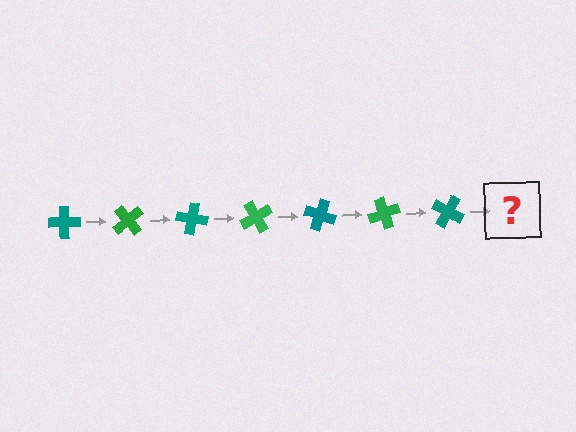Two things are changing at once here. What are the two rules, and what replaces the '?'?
The two rules are that it rotates 50 degrees each step and the color cycles through teal and green. The '?' should be a green cross, rotated 350 degrees from the start.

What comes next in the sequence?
The next element should be a green cross, rotated 350 degrees from the start.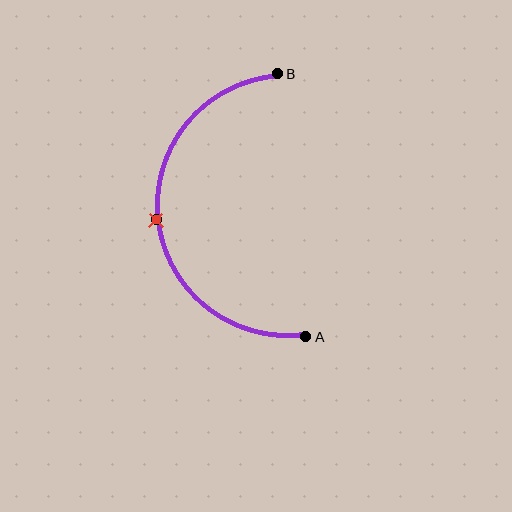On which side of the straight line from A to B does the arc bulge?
The arc bulges to the left of the straight line connecting A and B.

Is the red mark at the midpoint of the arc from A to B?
Yes. The red mark lies on the arc at equal arc-length from both A and B — it is the arc midpoint.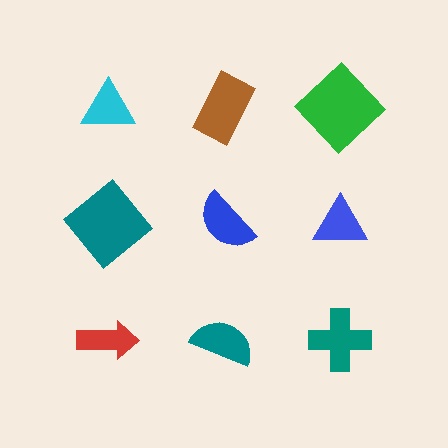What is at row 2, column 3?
A blue triangle.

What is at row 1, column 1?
A cyan triangle.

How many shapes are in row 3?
3 shapes.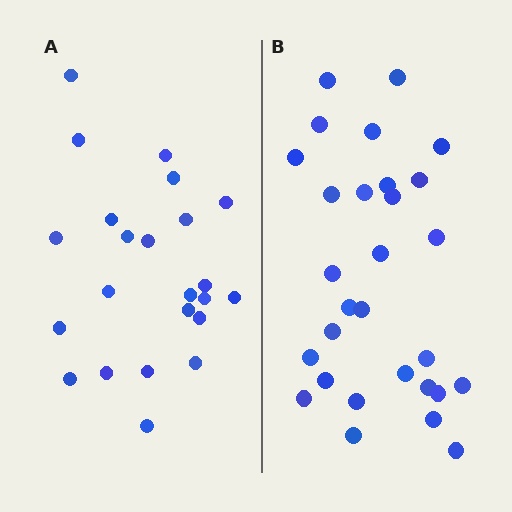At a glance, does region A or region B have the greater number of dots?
Region B (the right region) has more dots.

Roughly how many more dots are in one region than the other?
Region B has about 6 more dots than region A.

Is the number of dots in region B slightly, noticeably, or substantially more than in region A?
Region B has noticeably more, but not dramatically so. The ratio is roughly 1.3 to 1.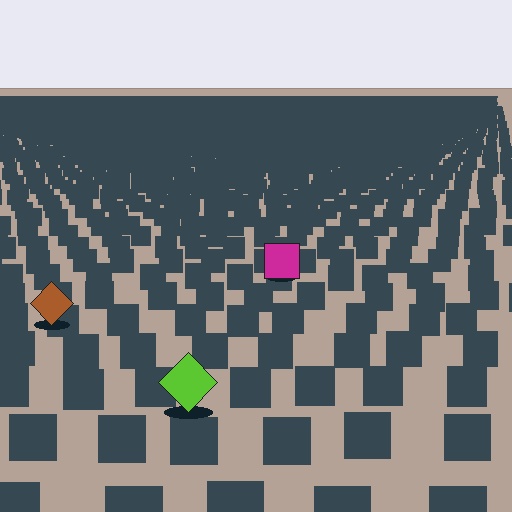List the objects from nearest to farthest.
From nearest to farthest: the lime diamond, the brown diamond, the magenta square.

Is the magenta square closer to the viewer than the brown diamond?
No. The brown diamond is closer — you can tell from the texture gradient: the ground texture is coarser near it.